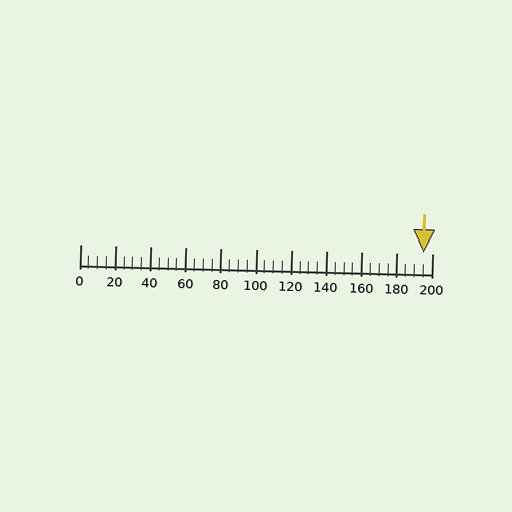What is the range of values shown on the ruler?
The ruler shows values from 0 to 200.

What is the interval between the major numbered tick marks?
The major tick marks are spaced 20 units apart.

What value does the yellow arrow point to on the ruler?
The yellow arrow points to approximately 195.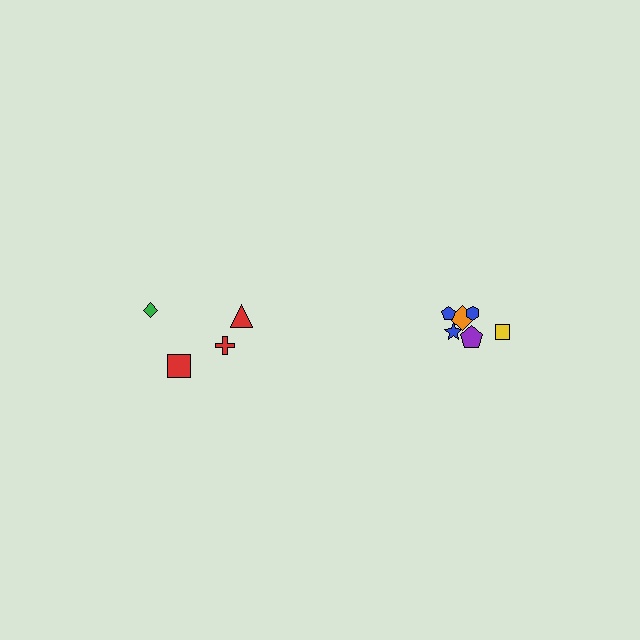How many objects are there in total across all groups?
There are 10 objects.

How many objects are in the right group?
There are 6 objects.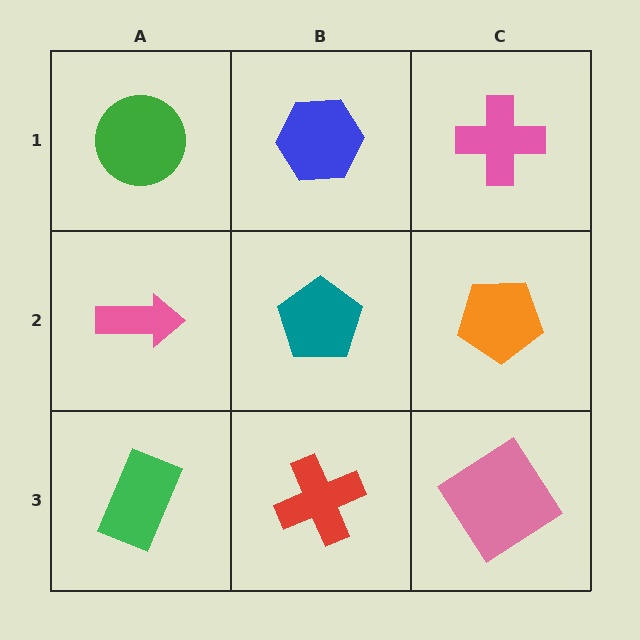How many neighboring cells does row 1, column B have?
3.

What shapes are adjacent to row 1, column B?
A teal pentagon (row 2, column B), a green circle (row 1, column A), a pink cross (row 1, column C).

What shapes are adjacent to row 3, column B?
A teal pentagon (row 2, column B), a green rectangle (row 3, column A), a pink diamond (row 3, column C).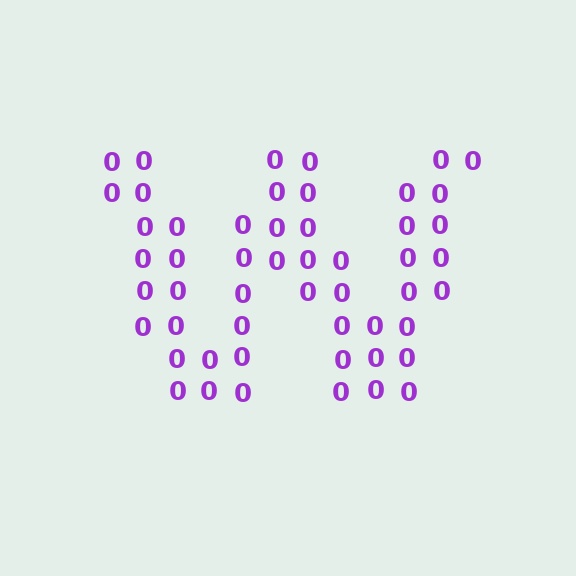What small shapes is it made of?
It is made of small digit 0's.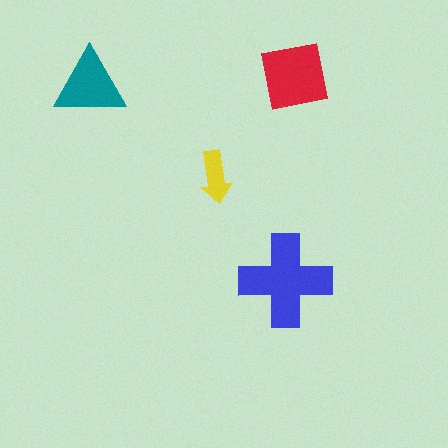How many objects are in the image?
There are 4 objects in the image.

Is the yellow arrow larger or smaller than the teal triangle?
Smaller.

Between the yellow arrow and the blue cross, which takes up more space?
The blue cross.